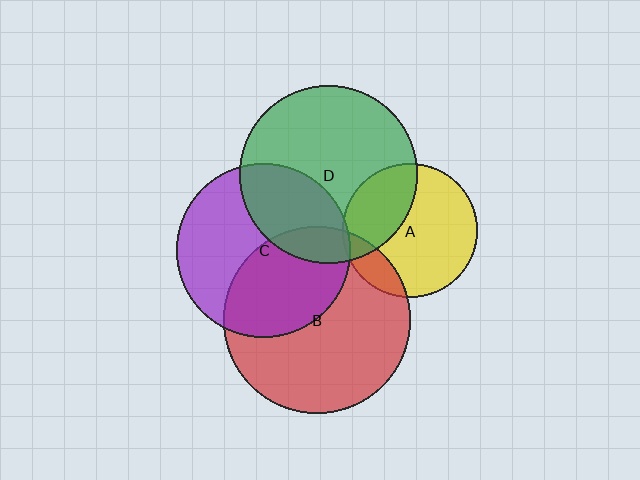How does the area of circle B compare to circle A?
Approximately 1.9 times.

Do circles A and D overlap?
Yes.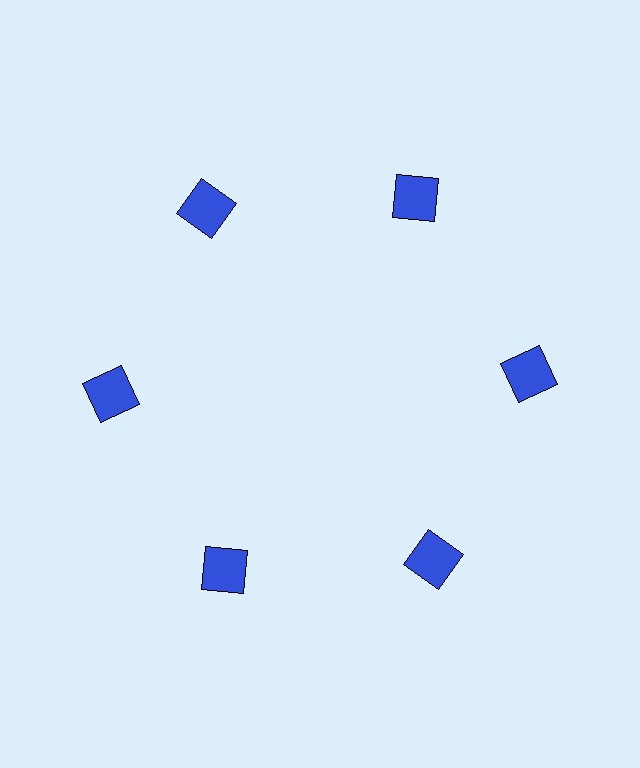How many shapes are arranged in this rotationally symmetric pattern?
There are 6 shapes, arranged in 6 groups of 1.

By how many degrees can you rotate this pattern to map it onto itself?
The pattern maps onto itself every 60 degrees of rotation.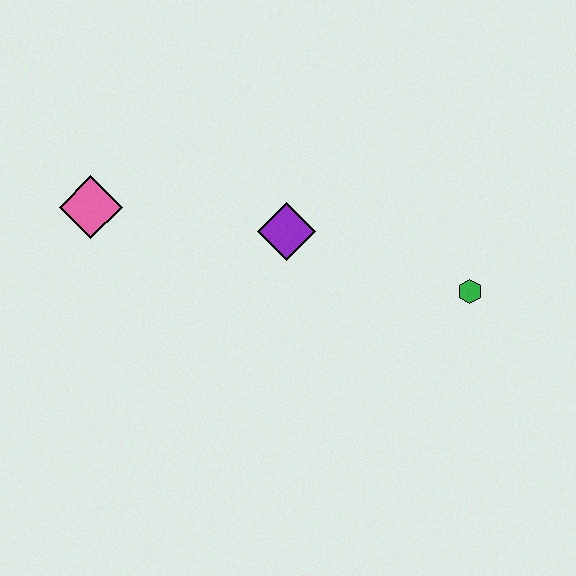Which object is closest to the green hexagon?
The purple diamond is closest to the green hexagon.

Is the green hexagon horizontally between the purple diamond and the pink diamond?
No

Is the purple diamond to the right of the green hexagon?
No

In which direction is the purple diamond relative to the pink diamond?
The purple diamond is to the right of the pink diamond.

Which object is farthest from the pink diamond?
The green hexagon is farthest from the pink diamond.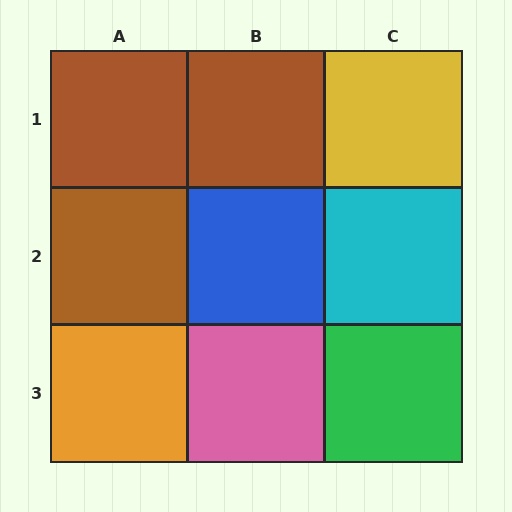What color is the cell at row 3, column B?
Pink.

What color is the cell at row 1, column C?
Yellow.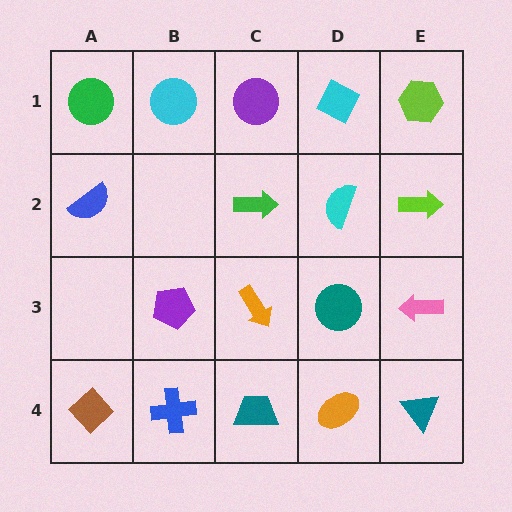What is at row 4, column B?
A blue cross.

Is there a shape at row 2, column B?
No, that cell is empty.